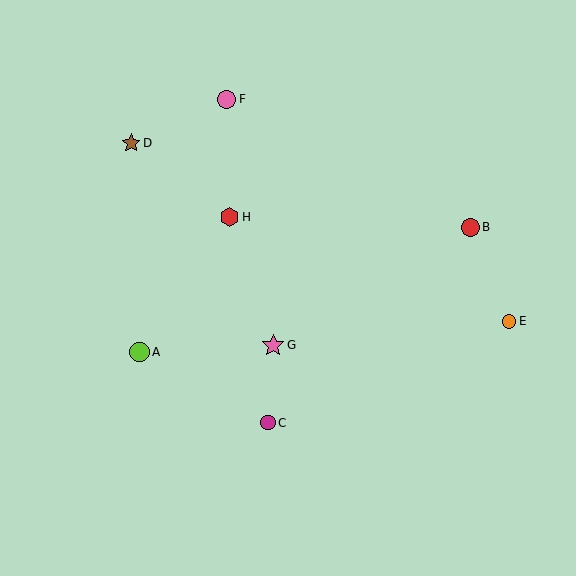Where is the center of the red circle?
The center of the red circle is at (470, 227).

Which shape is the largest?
The pink star (labeled G) is the largest.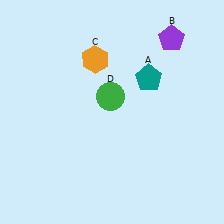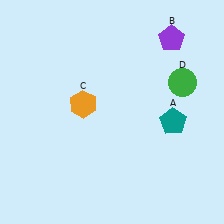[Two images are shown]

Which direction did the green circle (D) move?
The green circle (D) moved right.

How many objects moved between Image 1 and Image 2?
3 objects moved between the two images.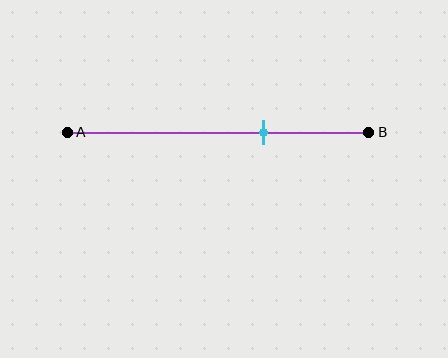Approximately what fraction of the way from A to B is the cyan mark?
The cyan mark is approximately 65% of the way from A to B.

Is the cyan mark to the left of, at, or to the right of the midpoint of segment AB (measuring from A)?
The cyan mark is to the right of the midpoint of segment AB.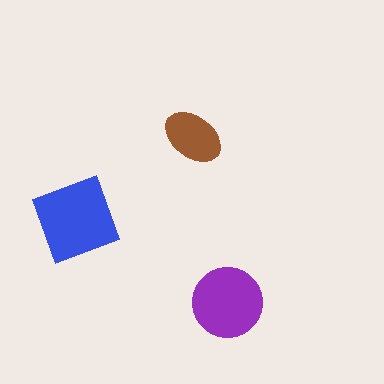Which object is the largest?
The blue diamond.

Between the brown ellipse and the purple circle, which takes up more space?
The purple circle.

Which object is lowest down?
The purple circle is bottommost.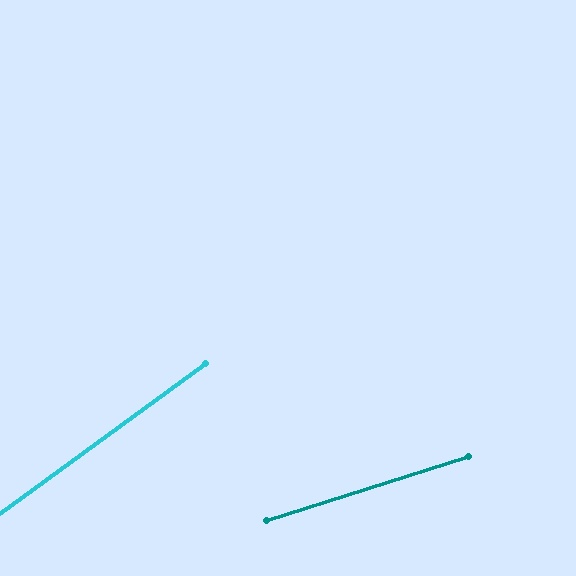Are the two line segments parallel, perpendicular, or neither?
Neither parallel nor perpendicular — they differ by about 18°.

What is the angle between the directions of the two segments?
Approximately 18 degrees.